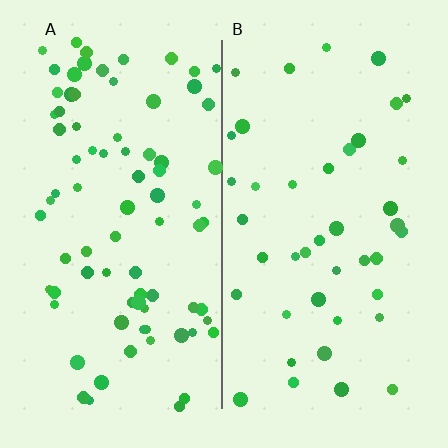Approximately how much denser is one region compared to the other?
Approximately 1.9× — region A over region B.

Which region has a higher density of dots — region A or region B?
A (the left).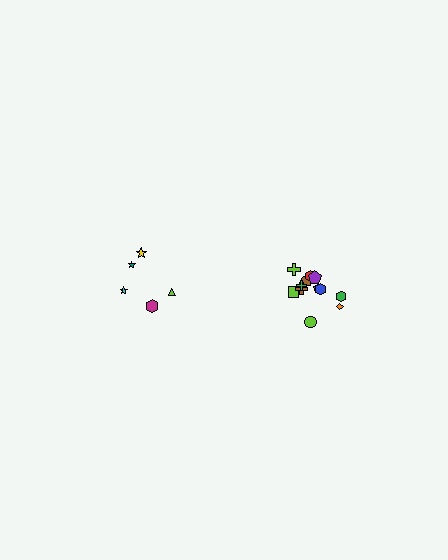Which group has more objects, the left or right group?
The right group.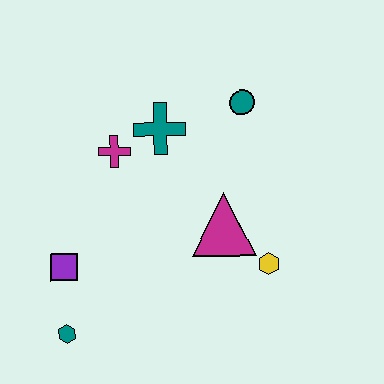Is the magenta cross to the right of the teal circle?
No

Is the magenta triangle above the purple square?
Yes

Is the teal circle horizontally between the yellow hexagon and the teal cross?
Yes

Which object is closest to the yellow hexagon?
The magenta triangle is closest to the yellow hexagon.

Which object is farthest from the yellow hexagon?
The teal hexagon is farthest from the yellow hexagon.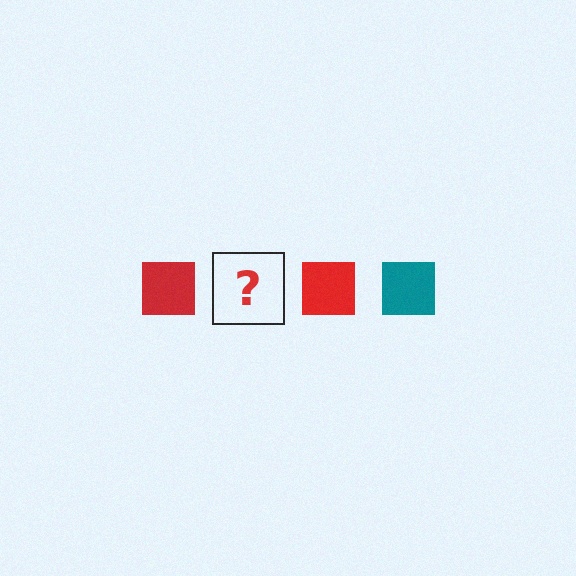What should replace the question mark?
The question mark should be replaced with a teal square.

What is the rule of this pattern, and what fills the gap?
The rule is that the pattern cycles through red, teal squares. The gap should be filled with a teal square.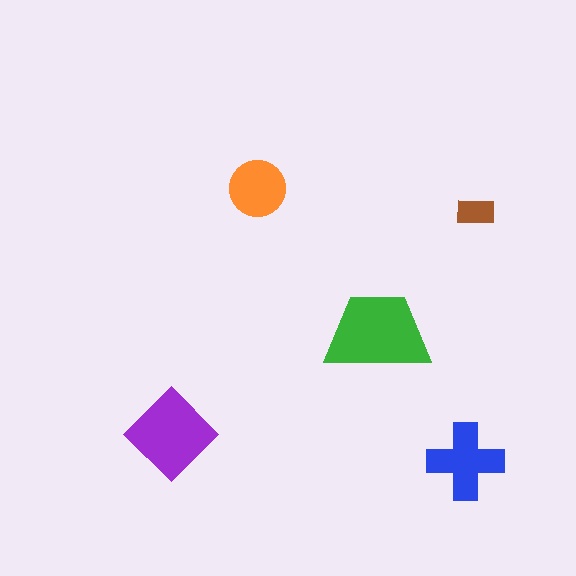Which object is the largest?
The green trapezoid.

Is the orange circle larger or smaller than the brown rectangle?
Larger.